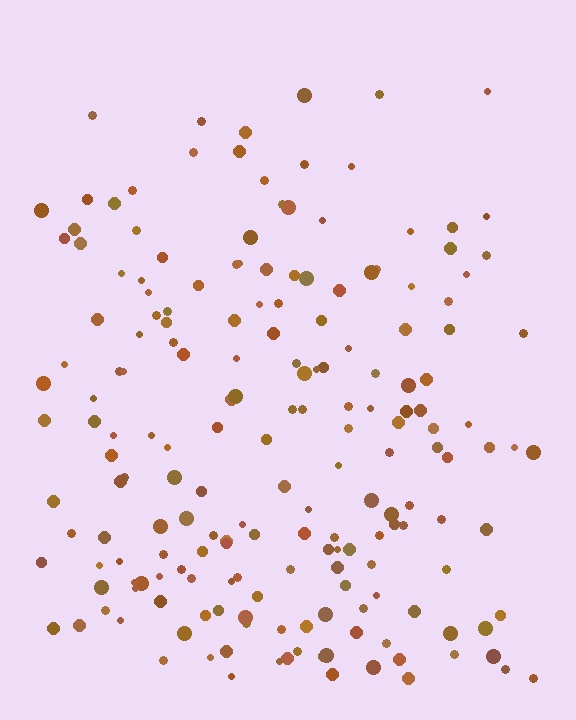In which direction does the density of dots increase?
From top to bottom, with the bottom side densest.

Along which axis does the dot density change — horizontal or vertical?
Vertical.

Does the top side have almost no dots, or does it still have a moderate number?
Still a moderate number, just noticeably fewer than the bottom.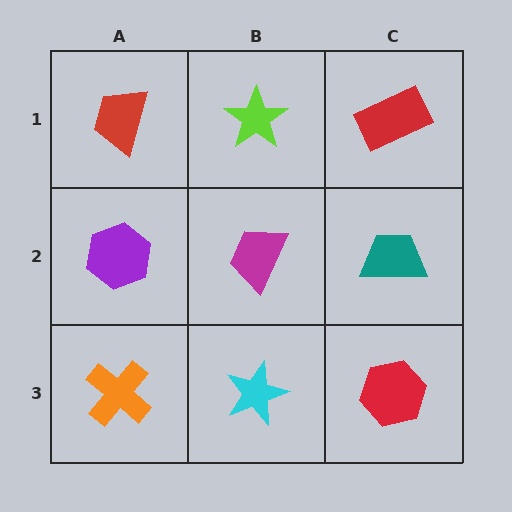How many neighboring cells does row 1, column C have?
2.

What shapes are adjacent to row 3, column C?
A teal trapezoid (row 2, column C), a cyan star (row 3, column B).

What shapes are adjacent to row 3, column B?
A magenta trapezoid (row 2, column B), an orange cross (row 3, column A), a red hexagon (row 3, column C).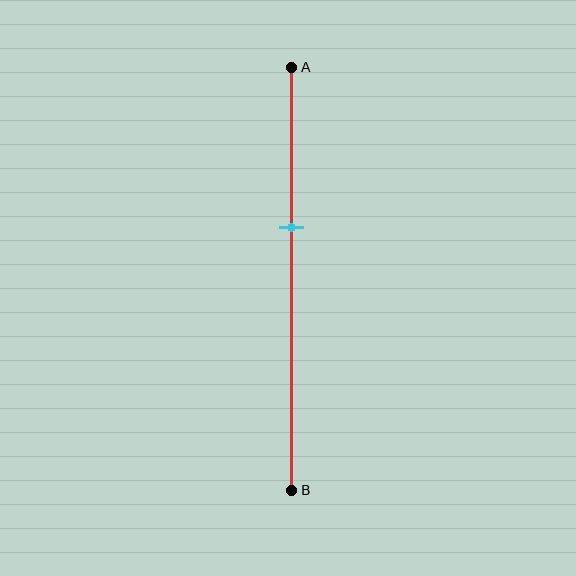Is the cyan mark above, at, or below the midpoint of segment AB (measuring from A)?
The cyan mark is above the midpoint of segment AB.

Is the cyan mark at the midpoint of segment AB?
No, the mark is at about 40% from A, not at the 50% midpoint.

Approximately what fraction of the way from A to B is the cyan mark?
The cyan mark is approximately 40% of the way from A to B.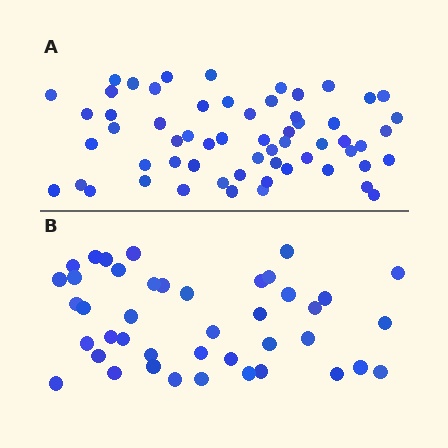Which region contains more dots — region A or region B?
Region A (the top region) has more dots.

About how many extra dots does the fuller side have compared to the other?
Region A has approximately 20 more dots than region B.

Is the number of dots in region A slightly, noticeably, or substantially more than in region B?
Region A has noticeably more, but not dramatically so. The ratio is roughly 1.4 to 1.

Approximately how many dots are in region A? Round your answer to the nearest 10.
About 60 dots.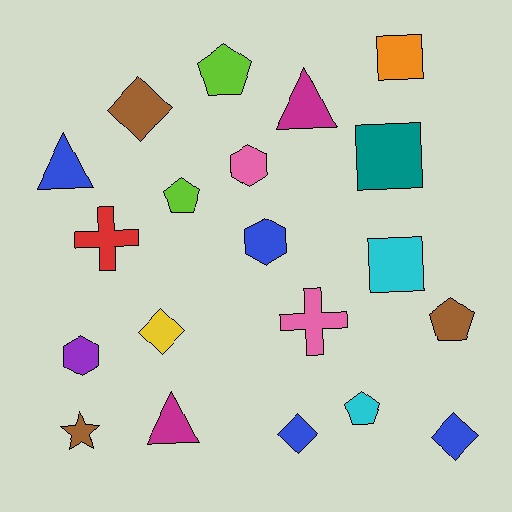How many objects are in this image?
There are 20 objects.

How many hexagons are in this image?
There are 3 hexagons.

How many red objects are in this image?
There is 1 red object.